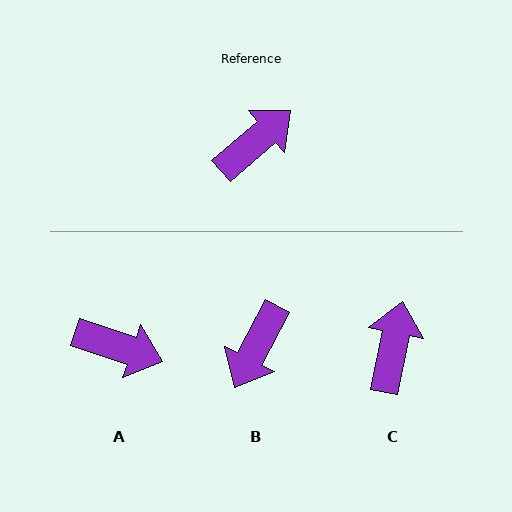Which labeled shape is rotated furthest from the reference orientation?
B, about 159 degrees away.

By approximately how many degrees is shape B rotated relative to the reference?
Approximately 159 degrees clockwise.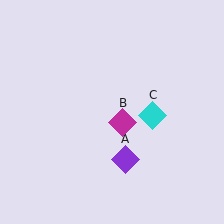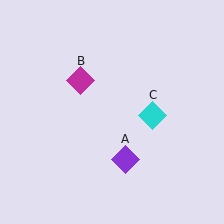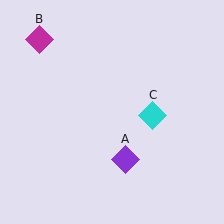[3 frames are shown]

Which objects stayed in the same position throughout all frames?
Purple diamond (object A) and cyan diamond (object C) remained stationary.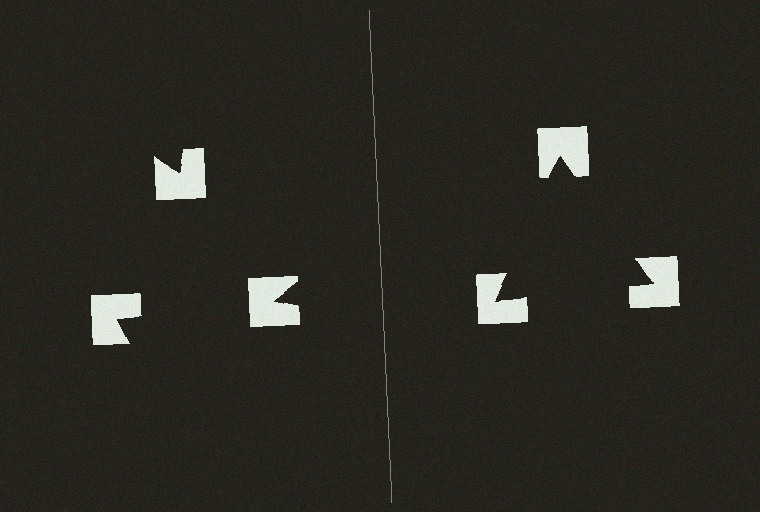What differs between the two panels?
The notched squares are positioned identically on both sides; only the wedge orientations differ. On the right they align to a triangle; on the left they are misaligned.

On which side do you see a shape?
An illusory triangle appears on the right side. On the left side the wedge cuts are rotated, so no coherent shape forms.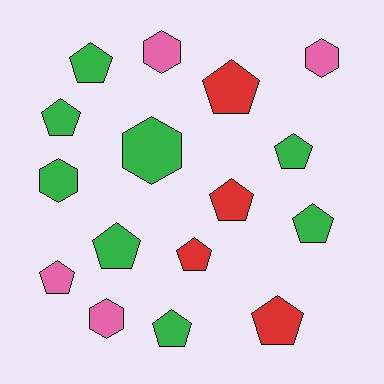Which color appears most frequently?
Green, with 8 objects.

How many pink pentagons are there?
There is 1 pink pentagon.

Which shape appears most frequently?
Pentagon, with 11 objects.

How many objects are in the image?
There are 16 objects.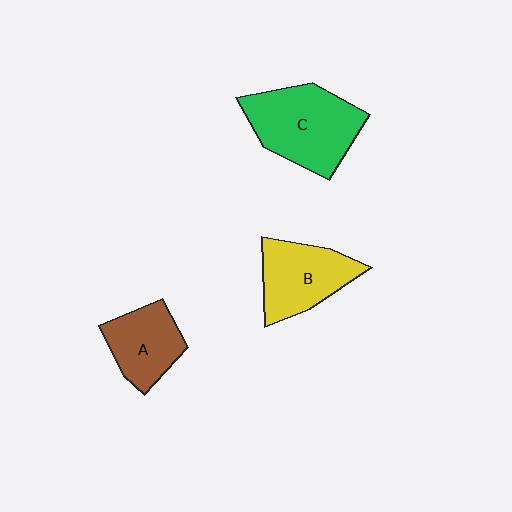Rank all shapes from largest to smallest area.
From largest to smallest: C (green), B (yellow), A (brown).